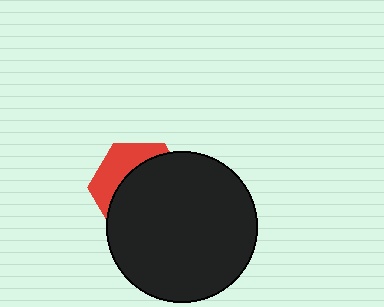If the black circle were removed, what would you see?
You would see the complete red hexagon.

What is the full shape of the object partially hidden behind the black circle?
The partially hidden object is a red hexagon.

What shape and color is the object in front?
The object in front is a black circle.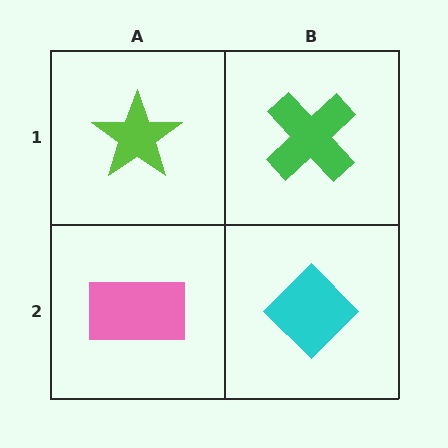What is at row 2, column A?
A pink rectangle.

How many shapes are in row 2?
2 shapes.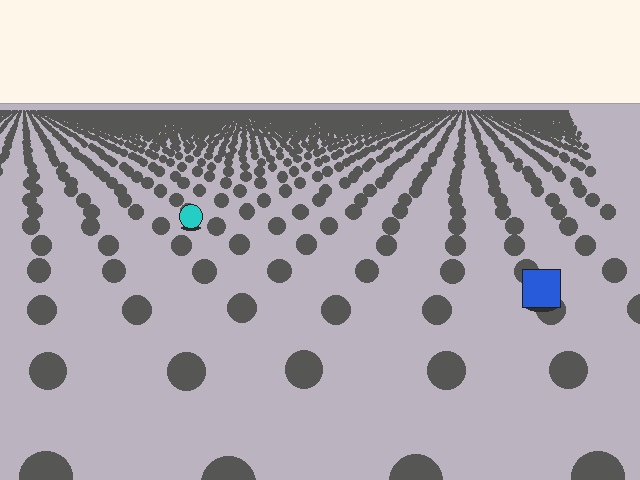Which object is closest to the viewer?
The blue square is closest. The texture marks near it are larger and more spread out.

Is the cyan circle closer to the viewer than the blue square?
No. The blue square is closer — you can tell from the texture gradient: the ground texture is coarser near it.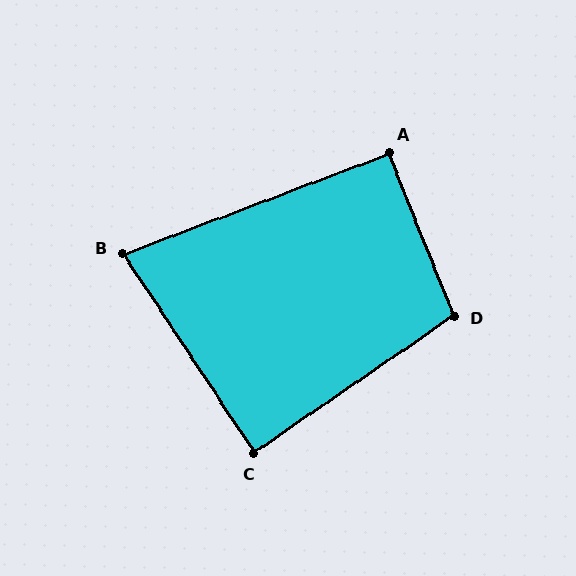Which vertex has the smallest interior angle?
B, at approximately 77 degrees.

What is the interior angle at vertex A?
Approximately 91 degrees (approximately right).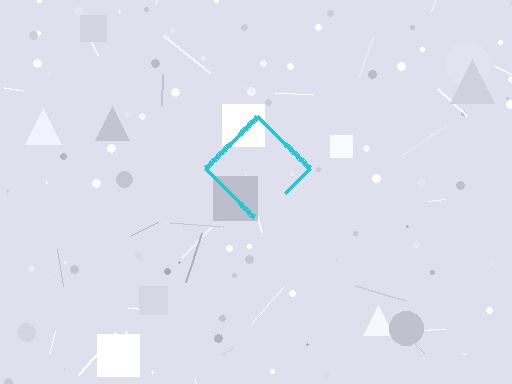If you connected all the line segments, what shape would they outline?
They would outline a diamond.